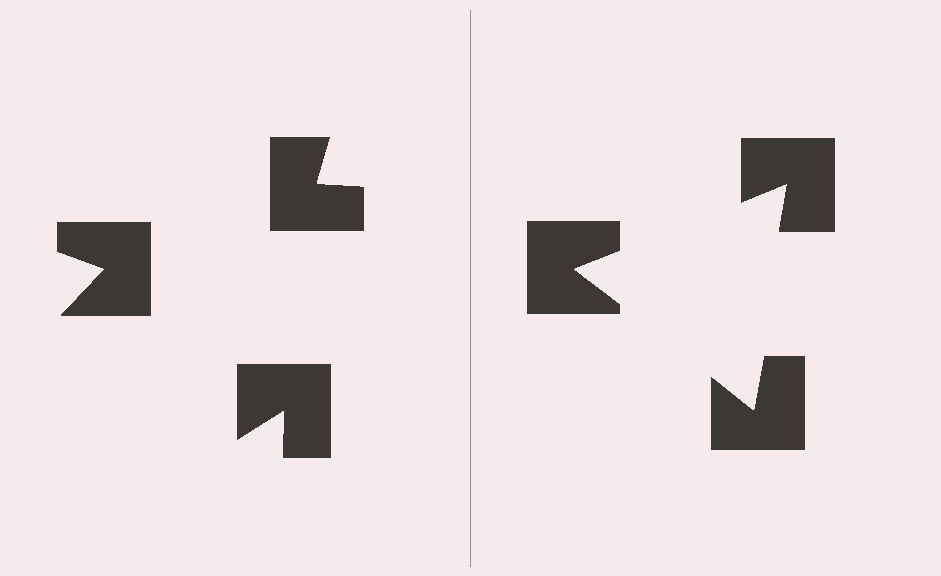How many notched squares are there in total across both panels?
6 — 3 on each side.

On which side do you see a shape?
An illusory triangle appears on the right side. On the left side the wedge cuts are rotated, so no coherent shape forms.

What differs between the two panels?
The notched squares are positioned identically on both sides; only the wedge orientations differ. On the right they align to a triangle; on the left they are misaligned.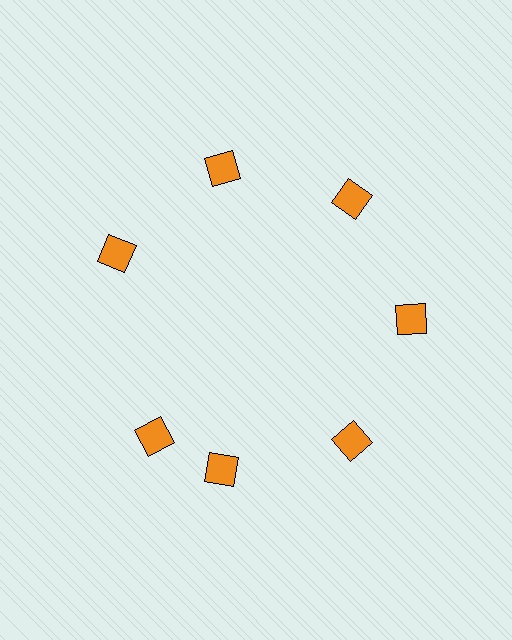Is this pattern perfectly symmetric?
No. The 7 orange diamonds are arranged in a ring, but one element near the 8 o'clock position is rotated out of alignment along the ring, breaking the 7-fold rotational symmetry.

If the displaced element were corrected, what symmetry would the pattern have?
It would have 7-fold rotational symmetry — the pattern would map onto itself every 51 degrees.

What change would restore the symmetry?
The symmetry would be restored by rotating it back into even spacing with its neighbors so that all 7 diamonds sit at equal angles and equal distance from the center.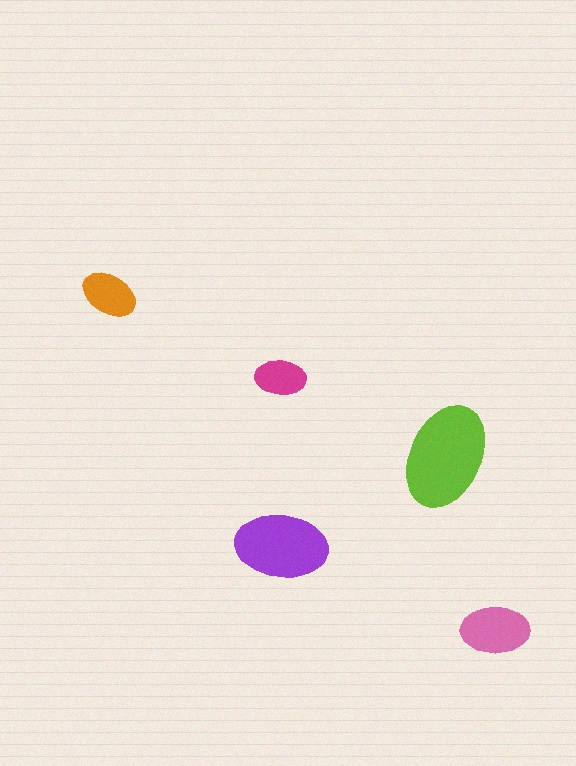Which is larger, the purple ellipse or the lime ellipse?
The lime one.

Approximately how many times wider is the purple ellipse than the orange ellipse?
About 1.5 times wider.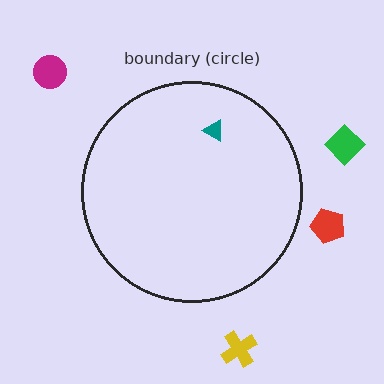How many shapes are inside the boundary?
1 inside, 4 outside.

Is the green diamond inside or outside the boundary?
Outside.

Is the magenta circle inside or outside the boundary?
Outside.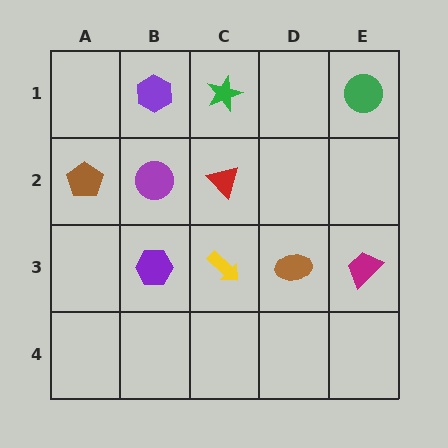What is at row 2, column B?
A purple circle.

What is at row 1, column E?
A green circle.